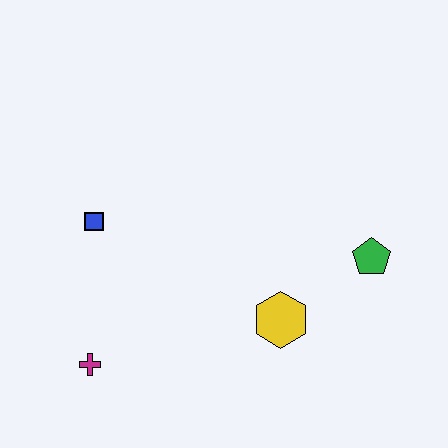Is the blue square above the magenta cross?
Yes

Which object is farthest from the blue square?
The green pentagon is farthest from the blue square.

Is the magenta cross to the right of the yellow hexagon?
No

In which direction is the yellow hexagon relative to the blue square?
The yellow hexagon is to the right of the blue square.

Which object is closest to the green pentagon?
The yellow hexagon is closest to the green pentagon.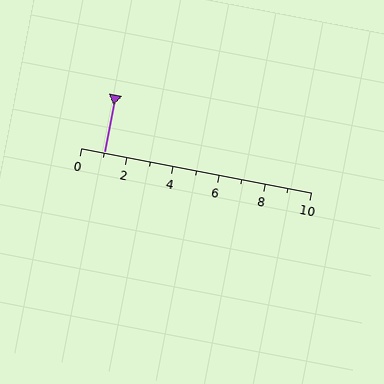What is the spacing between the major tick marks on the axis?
The major ticks are spaced 2 apart.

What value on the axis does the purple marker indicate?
The marker indicates approximately 1.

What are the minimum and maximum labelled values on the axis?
The axis runs from 0 to 10.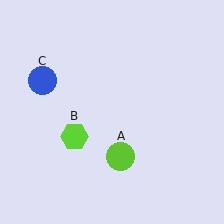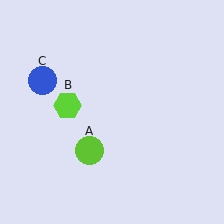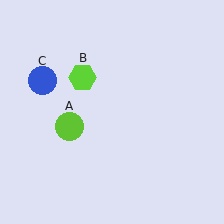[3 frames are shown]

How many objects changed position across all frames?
2 objects changed position: lime circle (object A), lime hexagon (object B).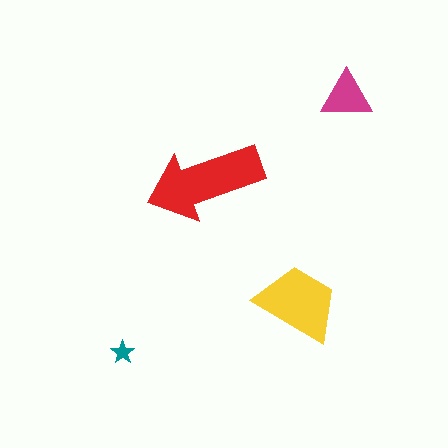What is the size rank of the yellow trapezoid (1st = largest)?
2nd.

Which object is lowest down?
The teal star is bottommost.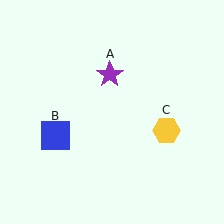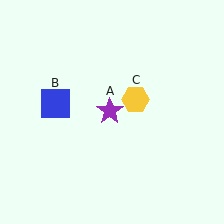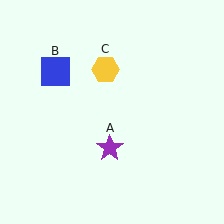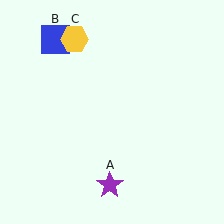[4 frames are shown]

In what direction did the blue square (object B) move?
The blue square (object B) moved up.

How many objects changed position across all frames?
3 objects changed position: purple star (object A), blue square (object B), yellow hexagon (object C).